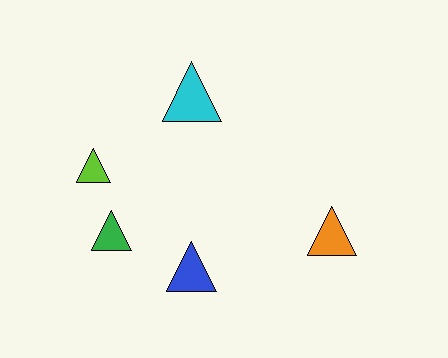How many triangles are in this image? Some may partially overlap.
There are 5 triangles.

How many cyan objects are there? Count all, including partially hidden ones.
There is 1 cyan object.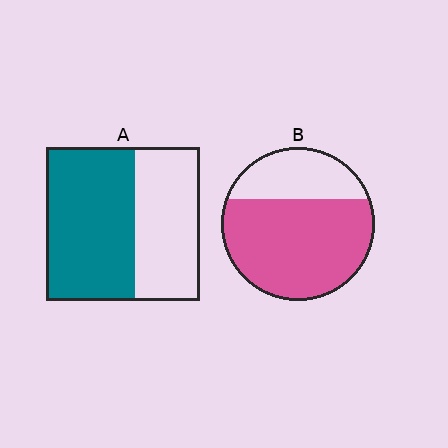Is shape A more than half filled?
Yes.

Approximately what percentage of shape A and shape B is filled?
A is approximately 60% and B is approximately 70%.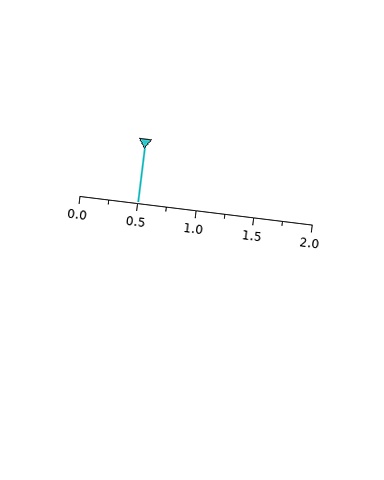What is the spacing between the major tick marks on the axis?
The major ticks are spaced 0.5 apart.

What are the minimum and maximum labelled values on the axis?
The axis runs from 0.0 to 2.0.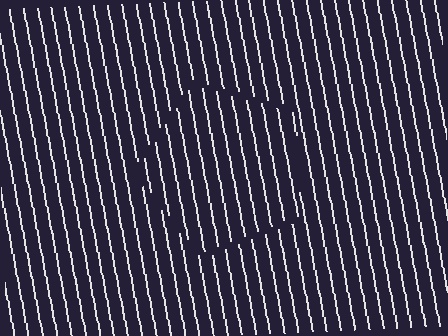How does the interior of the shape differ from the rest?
The interior of the shape contains the same grating, shifted by half a period — the contour is defined by the phase discontinuity where line-ends from the inner and outer gratings abut.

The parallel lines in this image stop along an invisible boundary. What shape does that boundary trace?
An illusory pentagon. The interior of the shape contains the same grating, shifted by half a period — the contour is defined by the phase discontinuity where line-ends from the inner and outer gratings abut.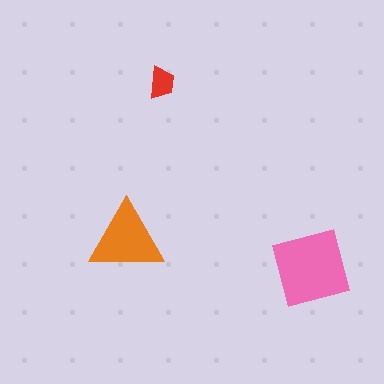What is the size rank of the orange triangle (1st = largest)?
2nd.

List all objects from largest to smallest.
The pink square, the orange triangle, the red trapezoid.